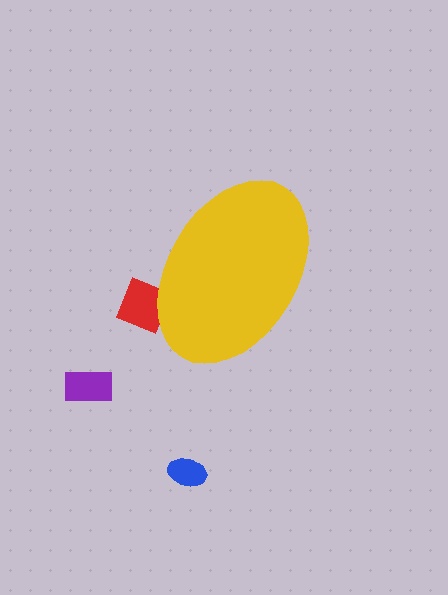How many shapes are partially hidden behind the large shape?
1 shape is partially hidden.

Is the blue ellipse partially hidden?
No, the blue ellipse is fully visible.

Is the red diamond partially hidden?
Yes, the red diamond is partially hidden behind the yellow ellipse.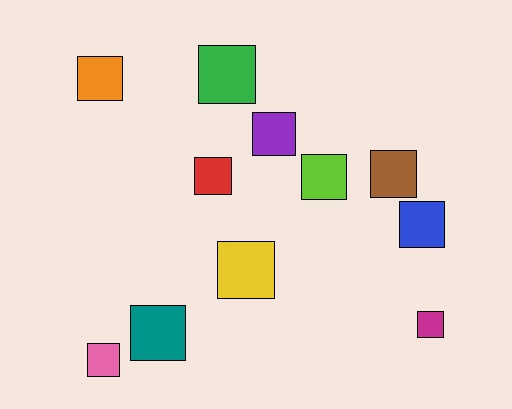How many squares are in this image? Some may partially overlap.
There are 11 squares.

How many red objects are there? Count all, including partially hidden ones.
There is 1 red object.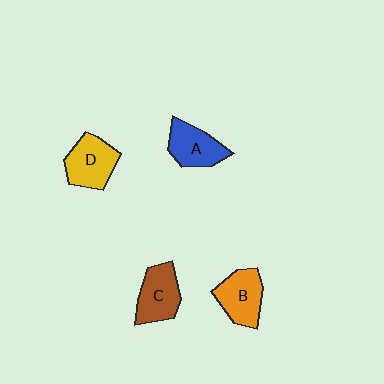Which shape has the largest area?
Shape D (yellow).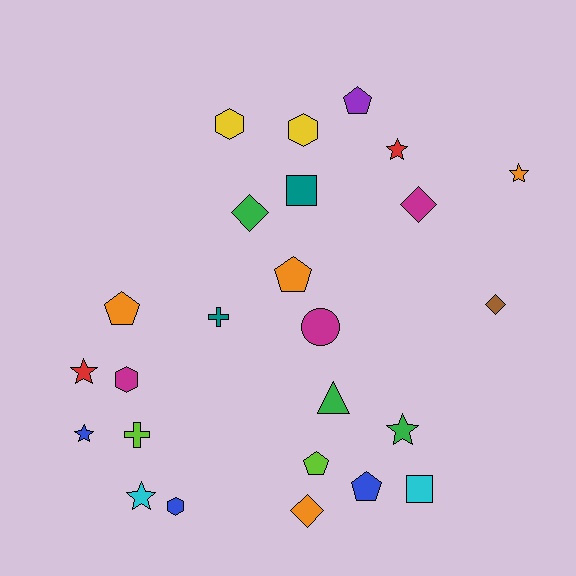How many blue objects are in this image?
There are 3 blue objects.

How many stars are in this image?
There are 6 stars.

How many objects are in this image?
There are 25 objects.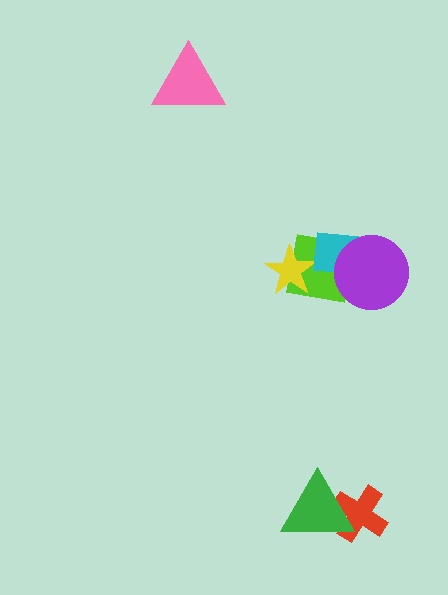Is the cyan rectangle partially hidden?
Yes, it is partially covered by another shape.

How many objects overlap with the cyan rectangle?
2 objects overlap with the cyan rectangle.